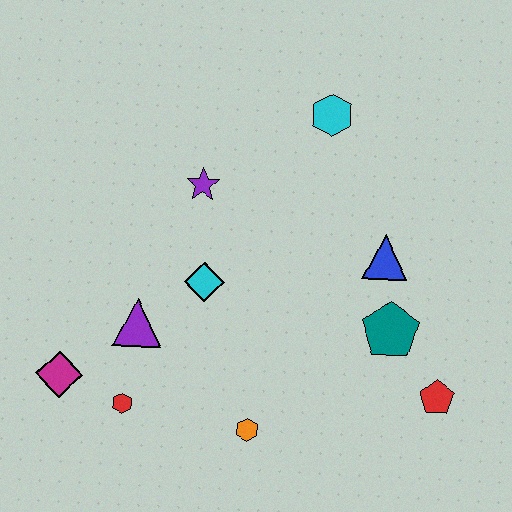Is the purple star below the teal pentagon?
No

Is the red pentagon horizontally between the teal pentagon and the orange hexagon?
No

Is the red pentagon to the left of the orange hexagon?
No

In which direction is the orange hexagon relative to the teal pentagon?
The orange hexagon is to the left of the teal pentagon.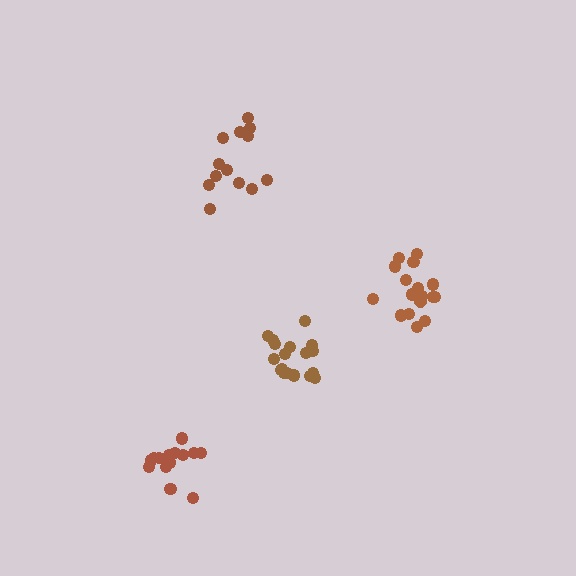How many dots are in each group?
Group 1: 13 dots, Group 2: 18 dots, Group 3: 17 dots, Group 4: 18 dots (66 total).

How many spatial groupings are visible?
There are 4 spatial groupings.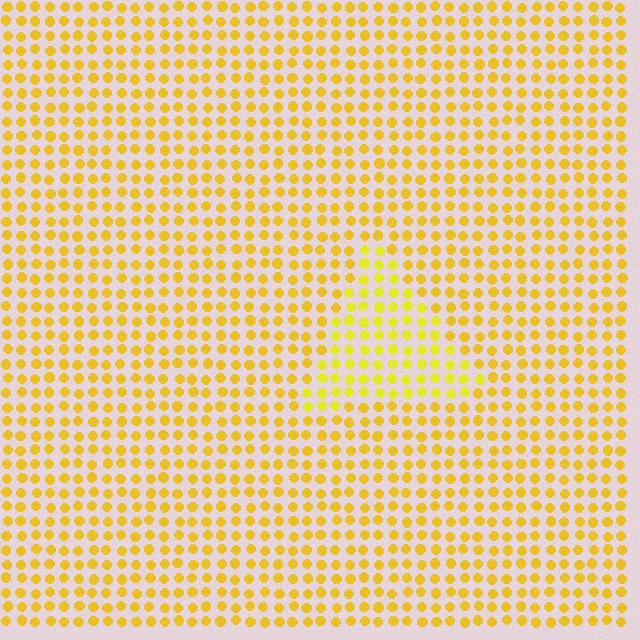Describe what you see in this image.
The image is filled with small yellow elements in a uniform arrangement. A triangle-shaped region is visible where the elements are tinted to a slightly different hue, forming a subtle color boundary.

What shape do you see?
I see a triangle.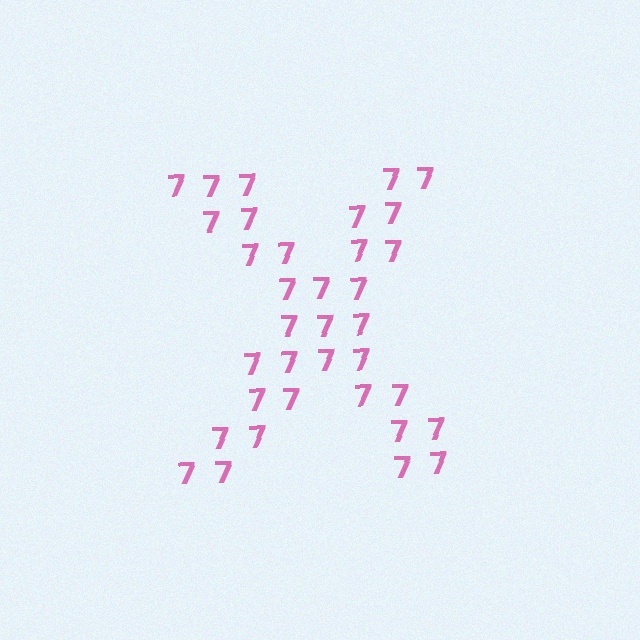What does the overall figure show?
The overall figure shows the letter X.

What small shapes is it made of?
It is made of small digit 7's.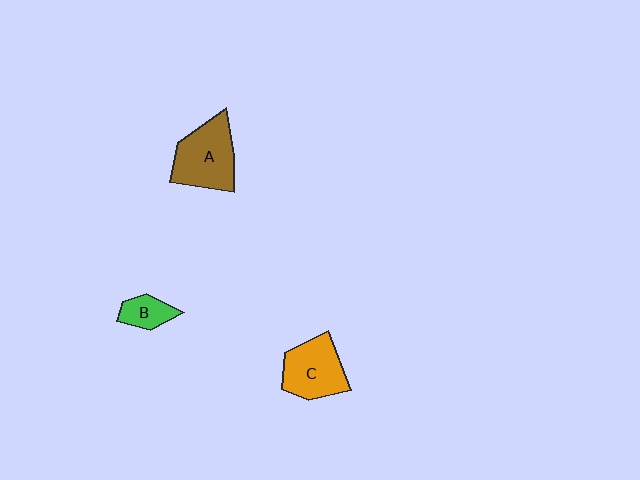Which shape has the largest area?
Shape A (brown).